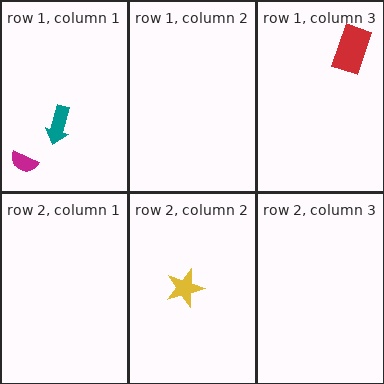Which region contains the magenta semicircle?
The row 1, column 1 region.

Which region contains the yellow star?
The row 2, column 2 region.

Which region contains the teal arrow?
The row 1, column 1 region.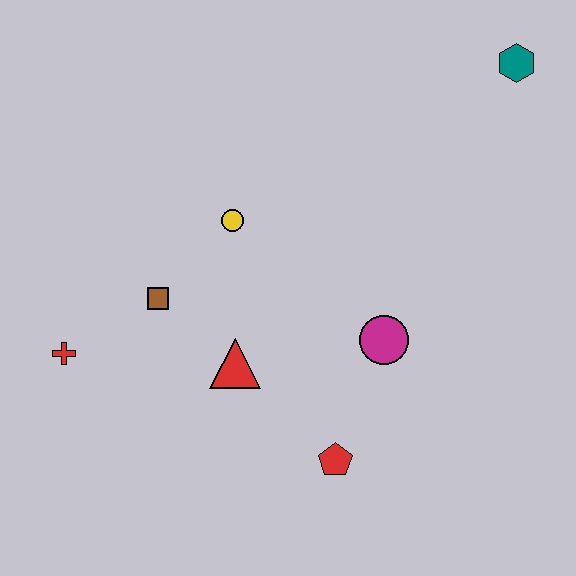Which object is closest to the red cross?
The brown square is closest to the red cross.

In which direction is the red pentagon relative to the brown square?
The red pentagon is to the right of the brown square.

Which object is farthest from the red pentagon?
The teal hexagon is farthest from the red pentagon.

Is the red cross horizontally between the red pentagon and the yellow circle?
No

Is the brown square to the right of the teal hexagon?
No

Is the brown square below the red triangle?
No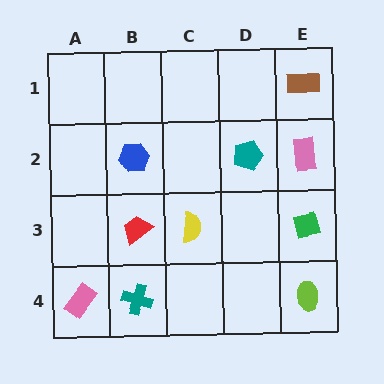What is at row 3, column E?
A green square.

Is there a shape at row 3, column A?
No, that cell is empty.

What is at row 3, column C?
A yellow semicircle.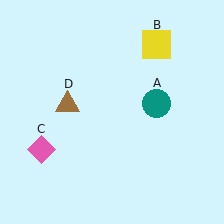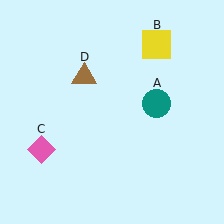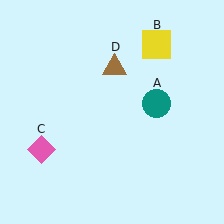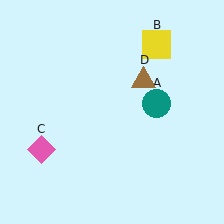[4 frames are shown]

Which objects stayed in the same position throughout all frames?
Teal circle (object A) and yellow square (object B) and pink diamond (object C) remained stationary.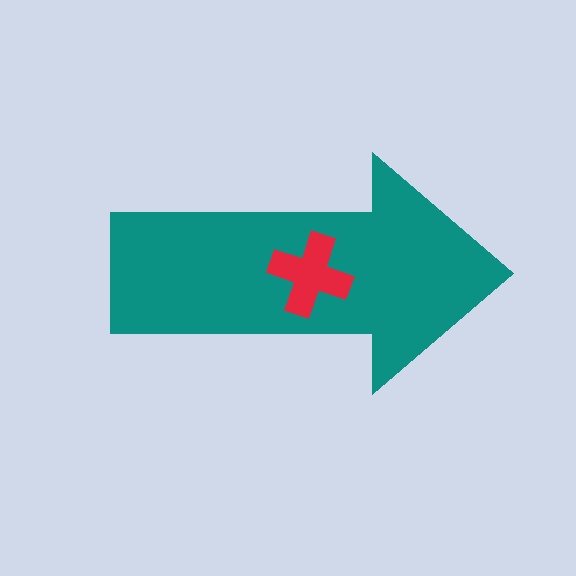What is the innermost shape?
The red cross.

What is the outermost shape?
The teal arrow.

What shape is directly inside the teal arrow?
The red cross.